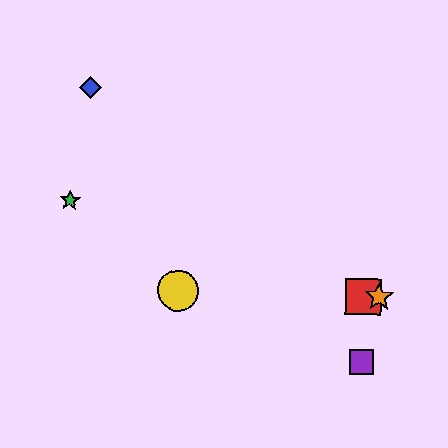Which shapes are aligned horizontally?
The red square, the yellow circle, the orange star are aligned horizontally.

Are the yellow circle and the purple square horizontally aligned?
No, the yellow circle is at y≈291 and the purple square is at y≈362.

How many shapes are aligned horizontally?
3 shapes (the red square, the yellow circle, the orange star) are aligned horizontally.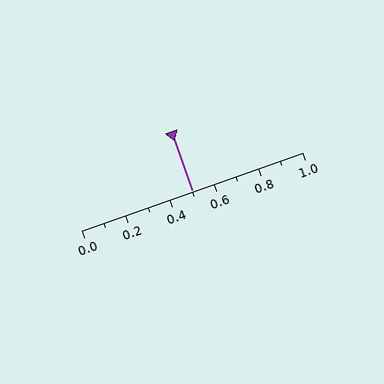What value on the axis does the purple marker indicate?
The marker indicates approximately 0.5.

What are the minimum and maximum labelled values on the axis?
The axis runs from 0.0 to 1.0.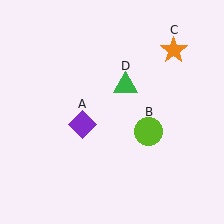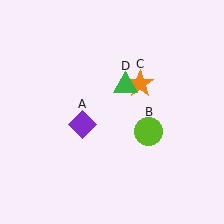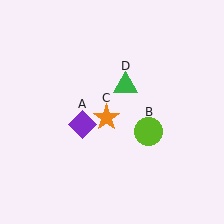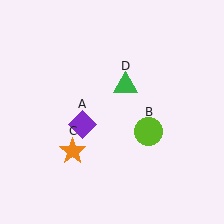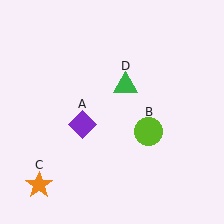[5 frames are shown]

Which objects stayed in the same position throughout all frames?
Purple diamond (object A) and lime circle (object B) and green triangle (object D) remained stationary.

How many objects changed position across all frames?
1 object changed position: orange star (object C).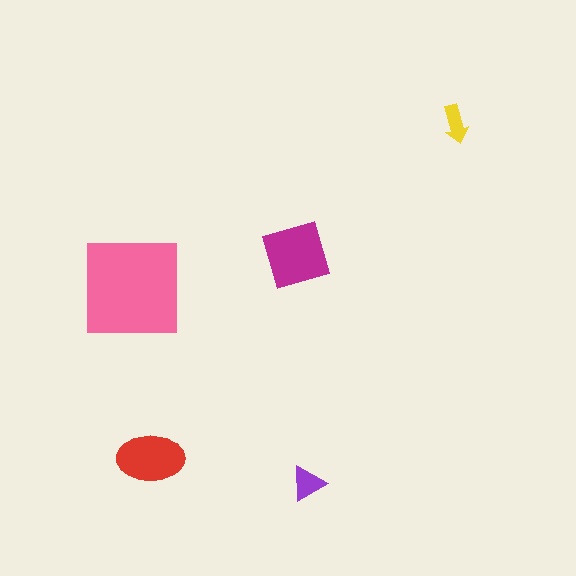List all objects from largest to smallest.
The pink square, the magenta diamond, the red ellipse, the purple triangle, the yellow arrow.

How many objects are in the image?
There are 5 objects in the image.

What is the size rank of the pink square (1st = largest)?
1st.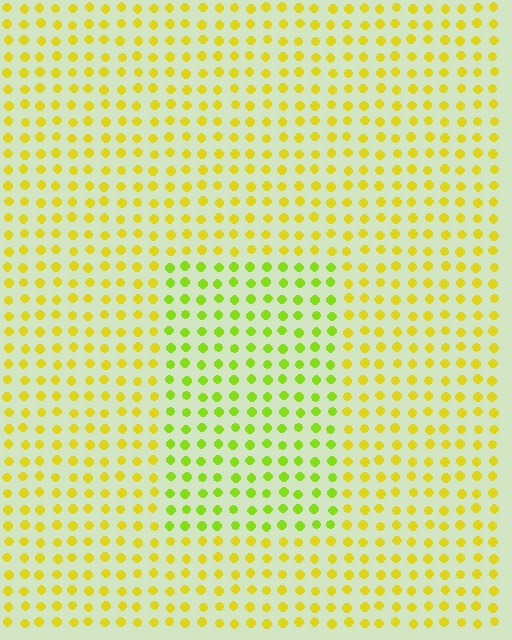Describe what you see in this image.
The image is filled with small yellow elements in a uniform arrangement. A rectangle-shaped region is visible where the elements are tinted to a slightly different hue, forming a subtle color boundary.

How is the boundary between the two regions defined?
The boundary is defined purely by a slight shift in hue (about 31 degrees). Spacing, size, and orientation are identical on both sides.